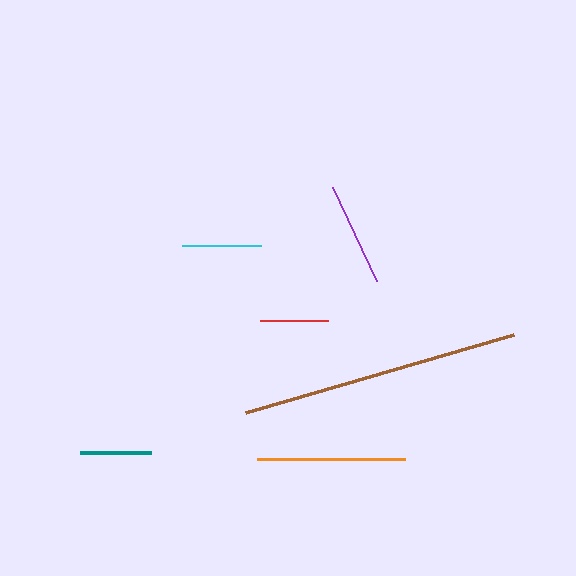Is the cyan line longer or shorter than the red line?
The cyan line is longer than the red line.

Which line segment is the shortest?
The red line is the shortest at approximately 68 pixels.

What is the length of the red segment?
The red segment is approximately 68 pixels long.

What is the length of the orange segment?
The orange segment is approximately 149 pixels long.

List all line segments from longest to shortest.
From longest to shortest: brown, orange, purple, cyan, teal, red.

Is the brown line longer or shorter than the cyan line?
The brown line is longer than the cyan line.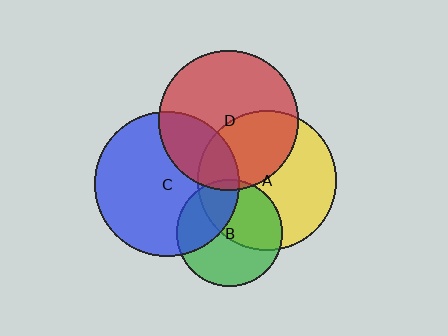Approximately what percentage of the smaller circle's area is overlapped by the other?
Approximately 50%.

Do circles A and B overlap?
Yes.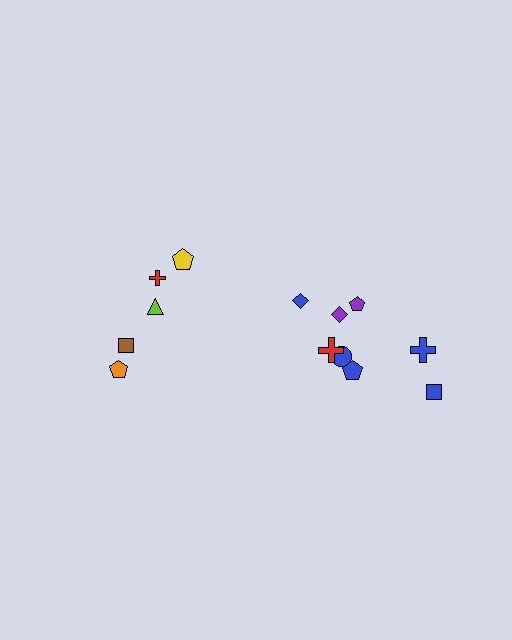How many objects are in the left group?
There are 5 objects.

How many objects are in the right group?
There are 8 objects.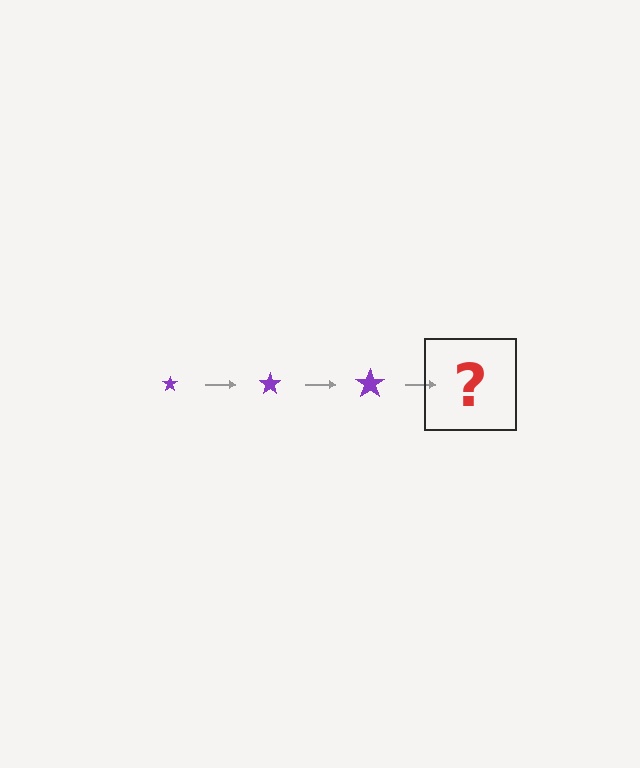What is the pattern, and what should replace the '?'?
The pattern is that the star gets progressively larger each step. The '?' should be a purple star, larger than the previous one.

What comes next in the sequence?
The next element should be a purple star, larger than the previous one.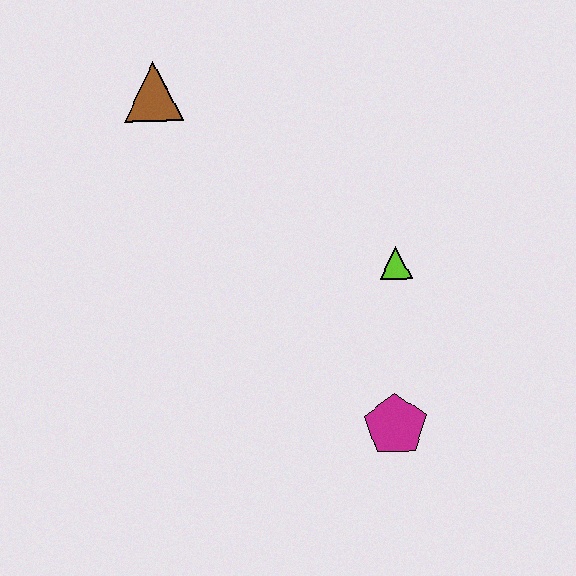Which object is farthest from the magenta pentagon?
The brown triangle is farthest from the magenta pentagon.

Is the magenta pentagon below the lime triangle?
Yes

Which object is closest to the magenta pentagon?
The lime triangle is closest to the magenta pentagon.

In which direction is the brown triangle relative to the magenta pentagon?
The brown triangle is above the magenta pentagon.